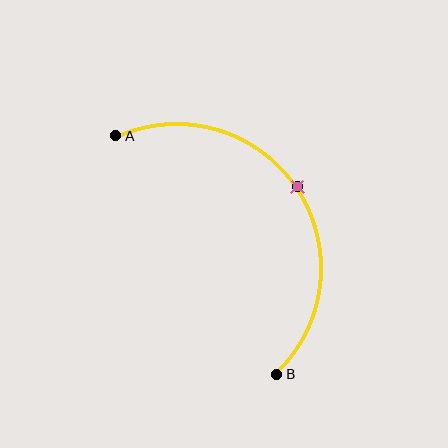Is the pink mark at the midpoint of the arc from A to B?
Yes. The pink mark lies on the arc at equal arc-length from both A and B — it is the arc midpoint.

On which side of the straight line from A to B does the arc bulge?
The arc bulges above and to the right of the straight line connecting A and B.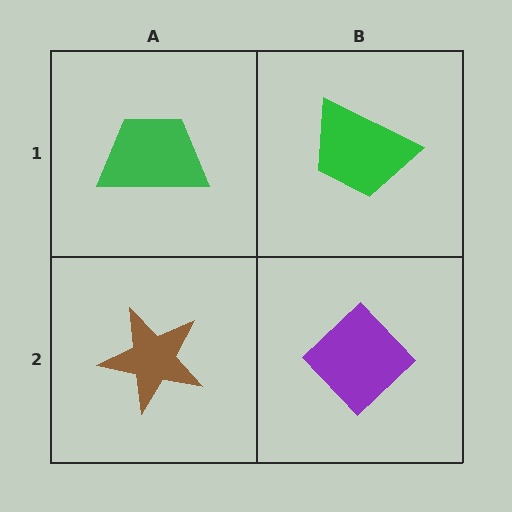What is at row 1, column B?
A green trapezoid.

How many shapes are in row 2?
2 shapes.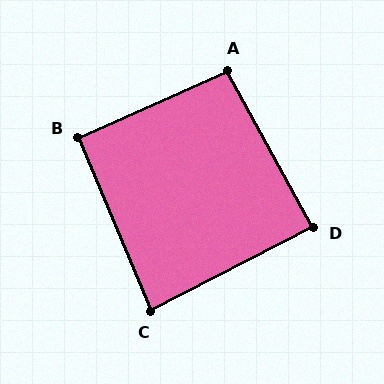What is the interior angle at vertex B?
Approximately 91 degrees (approximately right).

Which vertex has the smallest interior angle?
C, at approximately 86 degrees.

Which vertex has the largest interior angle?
A, at approximately 94 degrees.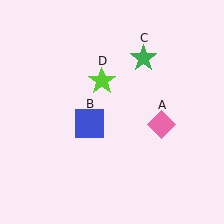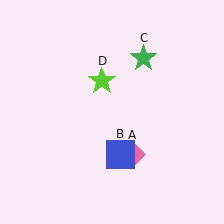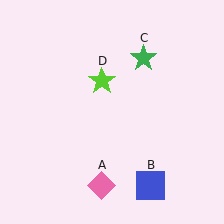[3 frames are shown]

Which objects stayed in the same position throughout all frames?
Green star (object C) and lime star (object D) remained stationary.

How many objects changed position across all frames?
2 objects changed position: pink diamond (object A), blue square (object B).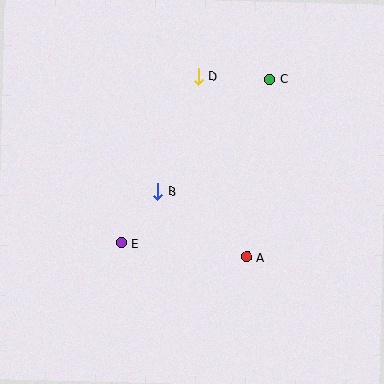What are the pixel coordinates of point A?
Point A is at (246, 257).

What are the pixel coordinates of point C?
Point C is at (270, 79).